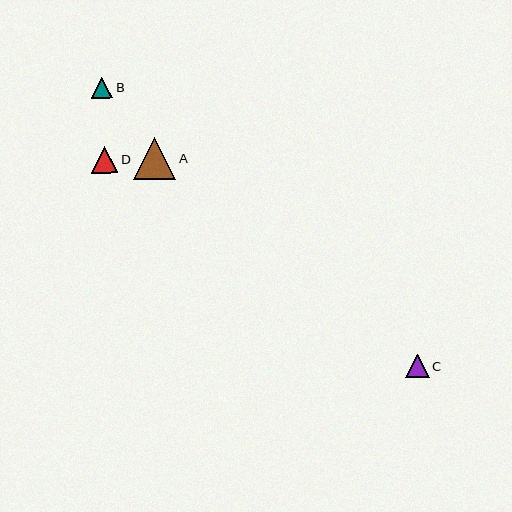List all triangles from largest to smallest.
From largest to smallest: A, D, C, B.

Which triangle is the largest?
Triangle A is the largest with a size of approximately 42 pixels.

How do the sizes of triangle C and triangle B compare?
Triangle C and triangle B are approximately the same size.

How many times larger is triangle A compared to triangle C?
Triangle A is approximately 1.8 times the size of triangle C.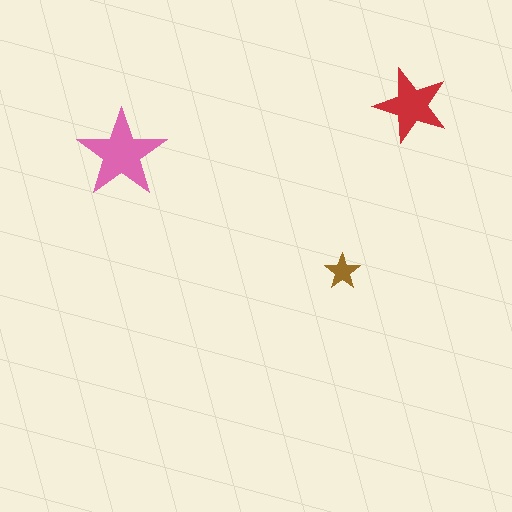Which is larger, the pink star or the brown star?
The pink one.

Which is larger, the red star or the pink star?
The pink one.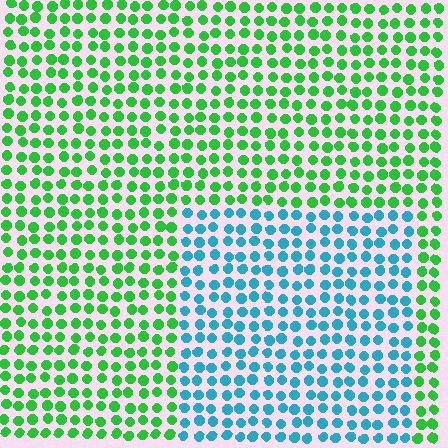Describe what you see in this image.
The image is filled with small green elements in a uniform arrangement. A rectangle-shaped region is visible where the elements are tinted to a slightly different hue, forming a subtle color boundary.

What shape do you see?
I see a rectangle.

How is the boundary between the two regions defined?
The boundary is defined purely by a slight shift in hue (about 65 degrees). Spacing, size, and orientation are identical on both sides.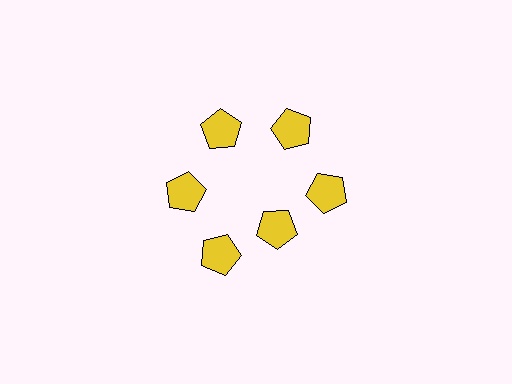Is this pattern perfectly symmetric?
No. The 6 yellow pentagons are arranged in a ring, but one element near the 5 o'clock position is pulled inward toward the center, breaking the 6-fold rotational symmetry.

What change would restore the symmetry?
The symmetry would be restored by moving it outward, back onto the ring so that all 6 pentagons sit at equal angles and equal distance from the center.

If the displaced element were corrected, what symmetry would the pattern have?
It would have 6-fold rotational symmetry — the pattern would map onto itself every 60 degrees.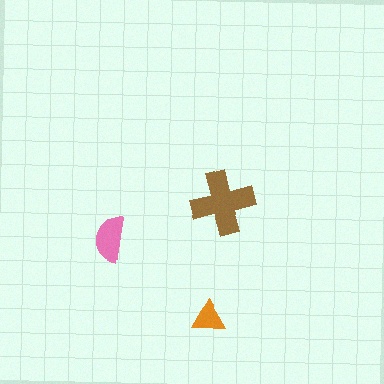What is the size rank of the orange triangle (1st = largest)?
3rd.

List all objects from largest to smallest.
The brown cross, the pink semicircle, the orange triangle.